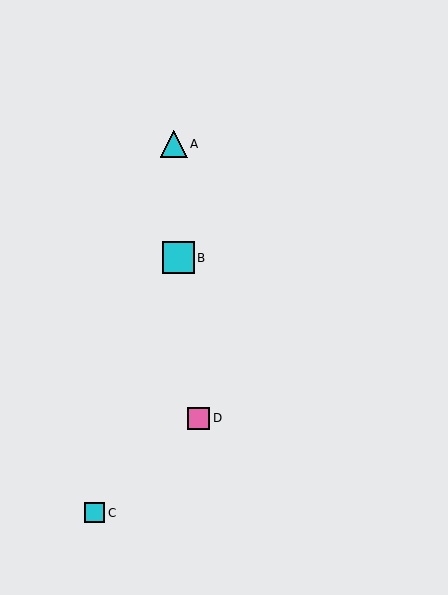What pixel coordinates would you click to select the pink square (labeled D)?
Click at (199, 418) to select the pink square D.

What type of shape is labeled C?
Shape C is a cyan square.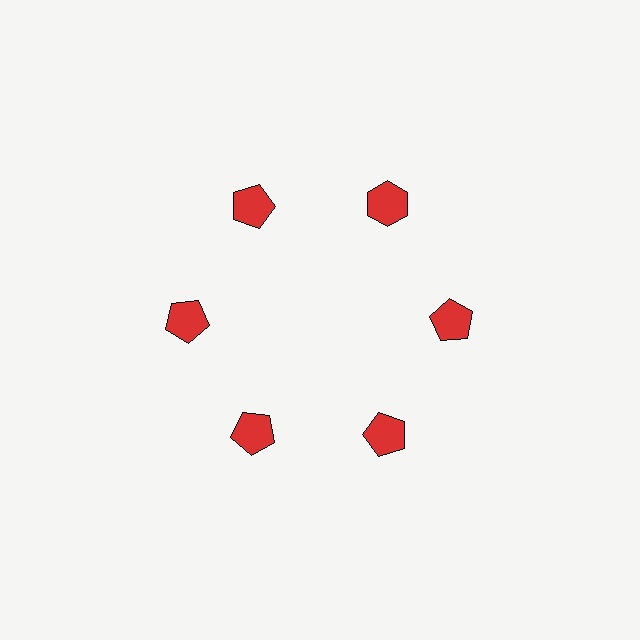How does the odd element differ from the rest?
It has a different shape: hexagon instead of pentagon.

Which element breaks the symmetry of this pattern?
The red hexagon at roughly the 1 o'clock position breaks the symmetry. All other shapes are red pentagons.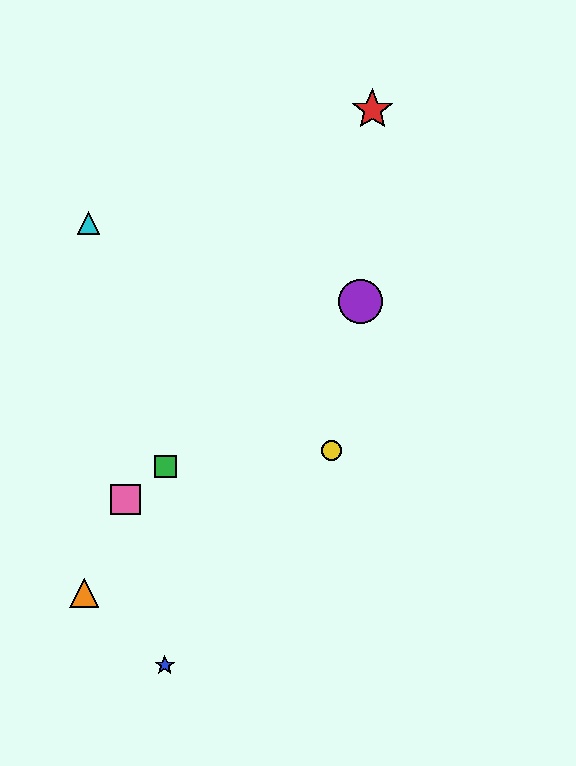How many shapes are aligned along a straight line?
3 shapes (the green square, the purple circle, the pink square) are aligned along a straight line.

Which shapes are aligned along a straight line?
The green square, the purple circle, the pink square are aligned along a straight line.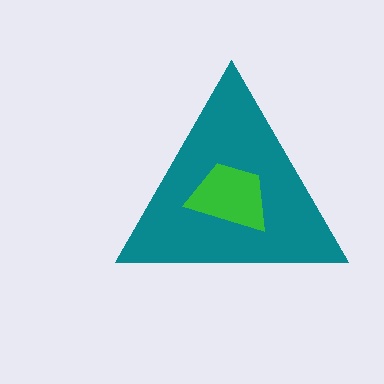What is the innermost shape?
The green trapezoid.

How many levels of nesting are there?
2.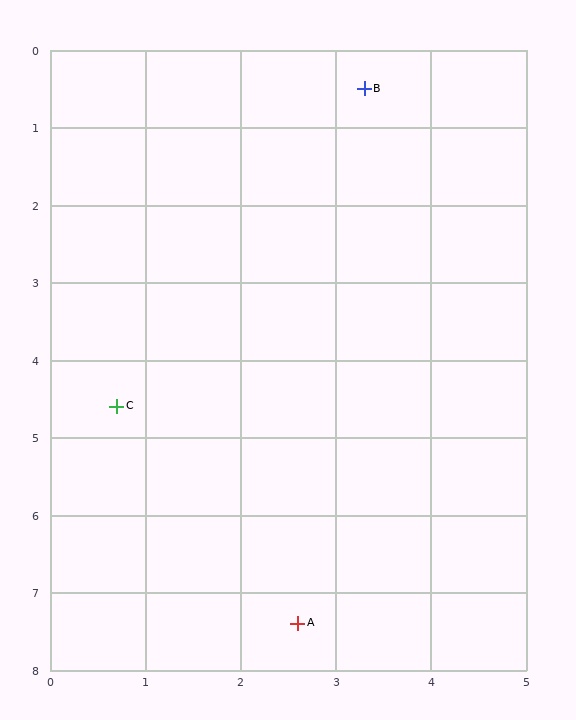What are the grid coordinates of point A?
Point A is at approximately (2.6, 7.4).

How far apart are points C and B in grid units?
Points C and B are about 4.9 grid units apart.